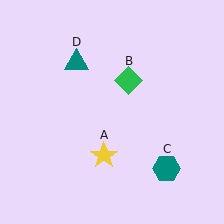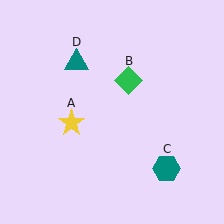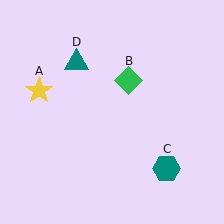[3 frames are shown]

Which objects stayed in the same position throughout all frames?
Green diamond (object B) and teal hexagon (object C) and teal triangle (object D) remained stationary.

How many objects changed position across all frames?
1 object changed position: yellow star (object A).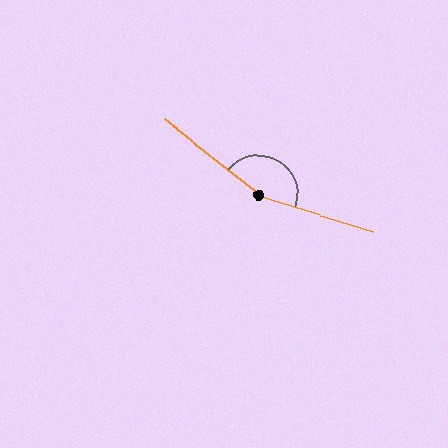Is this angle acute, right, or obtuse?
It is obtuse.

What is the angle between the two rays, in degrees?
Approximately 159 degrees.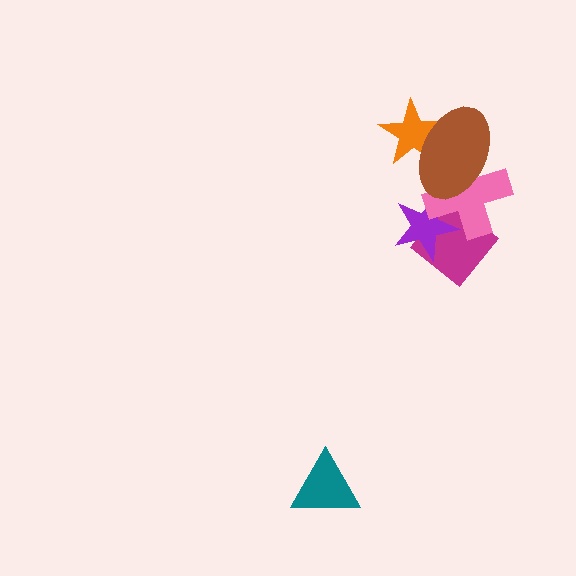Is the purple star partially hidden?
Yes, it is partially covered by another shape.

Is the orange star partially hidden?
Yes, it is partially covered by another shape.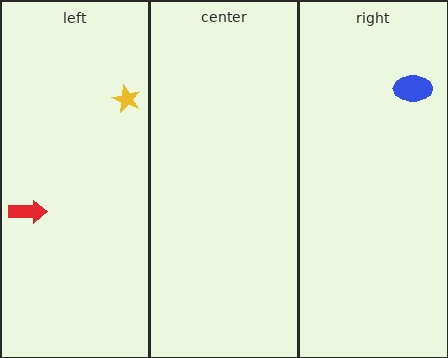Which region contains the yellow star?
The left region.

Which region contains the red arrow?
The left region.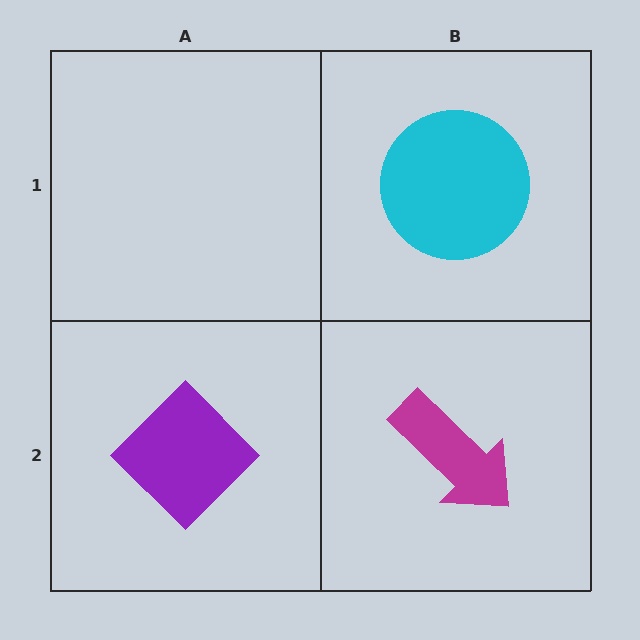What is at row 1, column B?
A cyan circle.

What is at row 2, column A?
A purple diamond.